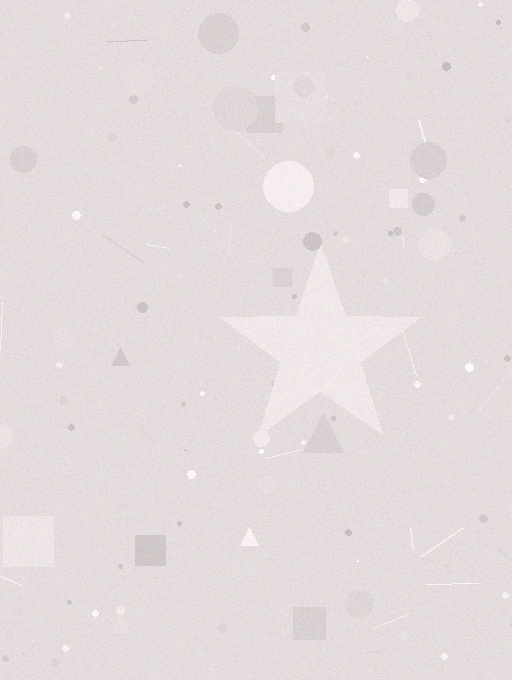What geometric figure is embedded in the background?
A star is embedded in the background.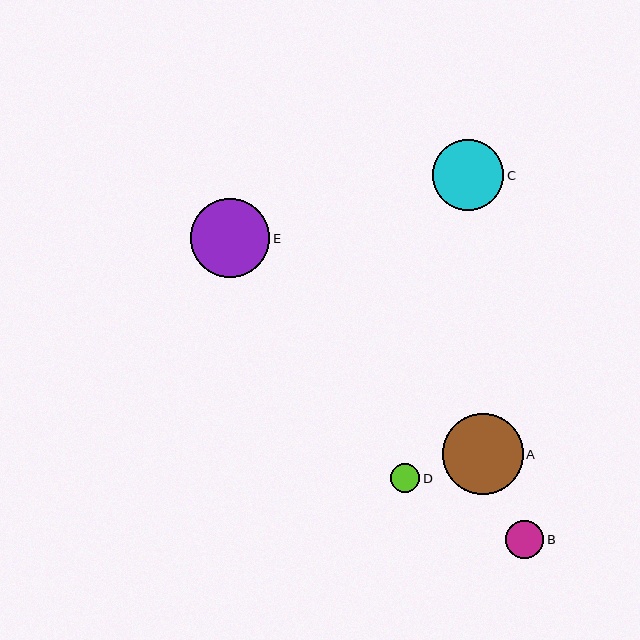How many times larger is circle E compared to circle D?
Circle E is approximately 2.7 times the size of circle D.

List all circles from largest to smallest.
From largest to smallest: A, E, C, B, D.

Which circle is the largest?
Circle A is the largest with a size of approximately 81 pixels.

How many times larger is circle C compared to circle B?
Circle C is approximately 1.9 times the size of circle B.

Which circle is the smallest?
Circle D is the smallest with a size of approximately 29 pixels.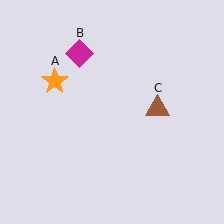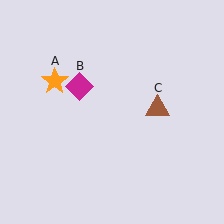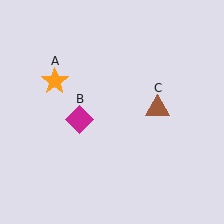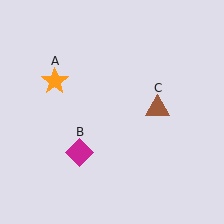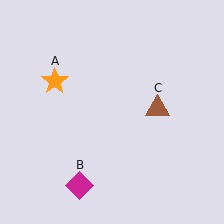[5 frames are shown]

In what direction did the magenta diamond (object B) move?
The magenta diamond (object B) moved down.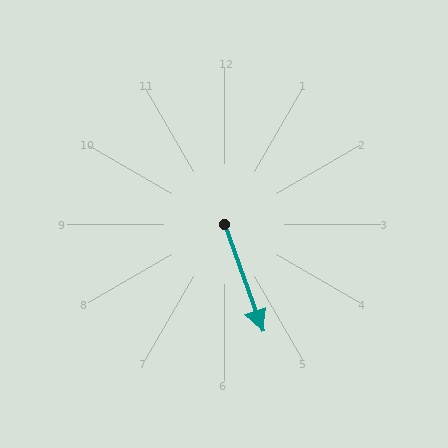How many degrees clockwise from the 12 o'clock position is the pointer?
Approximately 160 degrees.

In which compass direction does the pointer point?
South.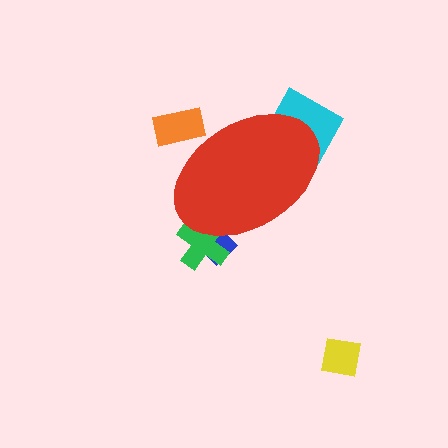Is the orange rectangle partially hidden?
Yes, the orange rectangle is partially hidden behind the red ellipse.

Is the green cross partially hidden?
Yes, the green cross is partially hidden behind the red ellipse.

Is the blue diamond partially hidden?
Yes, the blue diamond is partially hidden behind the red ellipse.